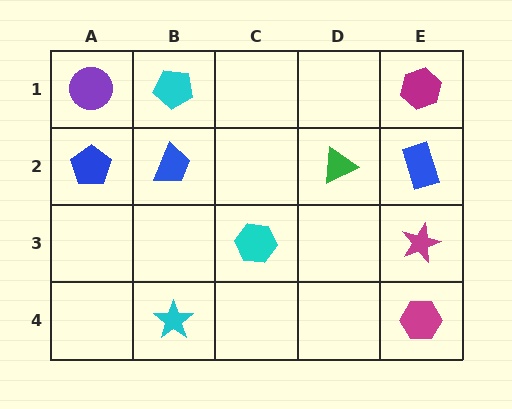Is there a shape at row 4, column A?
No, that cell is empty.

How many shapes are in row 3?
2 shapes.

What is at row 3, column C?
A cyan hexagon.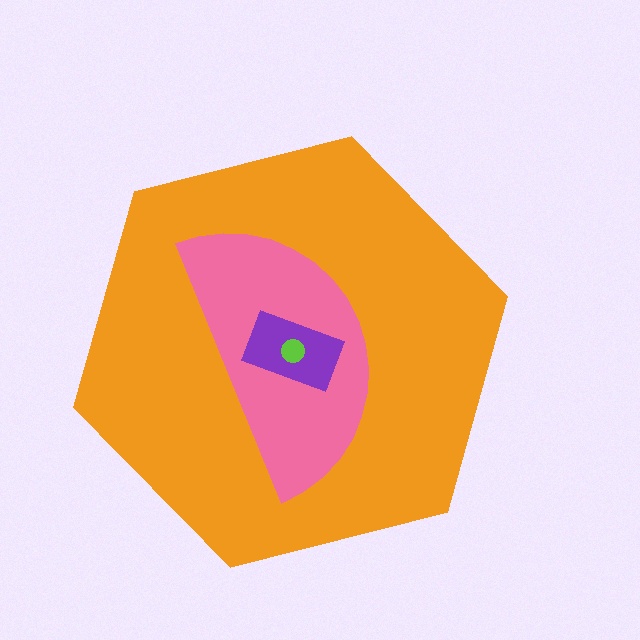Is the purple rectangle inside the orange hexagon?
Yes.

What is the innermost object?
The lime circle.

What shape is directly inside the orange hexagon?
The pink semicircle.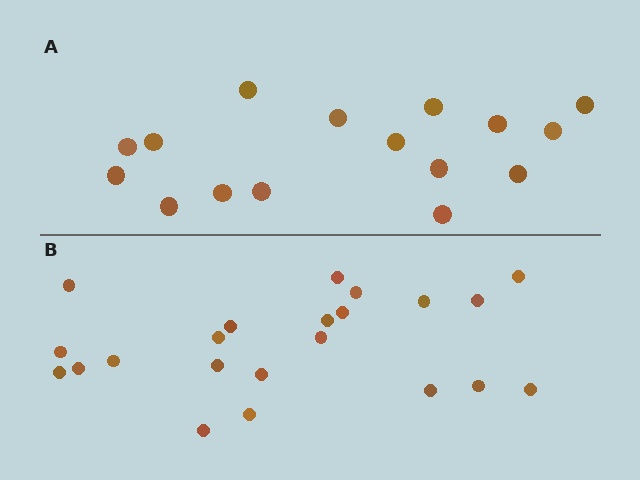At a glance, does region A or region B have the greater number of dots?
Region B (the bottom region) has more dots.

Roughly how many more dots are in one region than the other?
Region B has about 6 more dots than region A.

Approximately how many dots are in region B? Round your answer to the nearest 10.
About 20 dots. (The exact count is 22, which rounds to 20.)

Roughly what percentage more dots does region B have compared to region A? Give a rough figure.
About 40% more.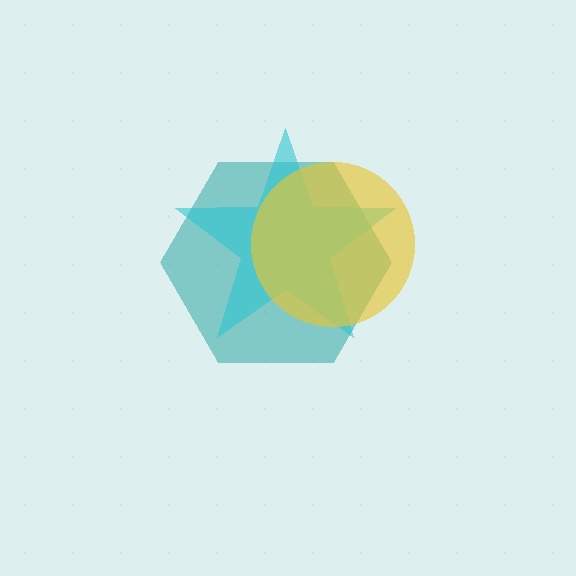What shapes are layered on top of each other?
The layered shapes are: a teal hexagon, a cyan star, a yellow circle.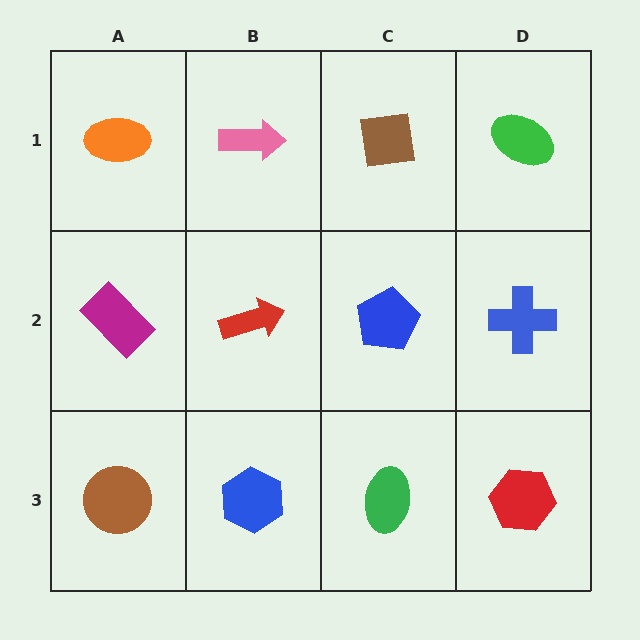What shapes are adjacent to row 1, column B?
A red arrow (row 2, column B), an orange ellipse (row 1, column A), a brown square (row 1, column C).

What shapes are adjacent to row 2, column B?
A pink arrow (row 1, column B), a blue hexagon (row 3, column B), a magenta rectangle (row 2, column A), a blue pentagon (row 2, column C).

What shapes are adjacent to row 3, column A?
A magenta rectangle (row 2, column A), a blue hexagon (row 3, column B).